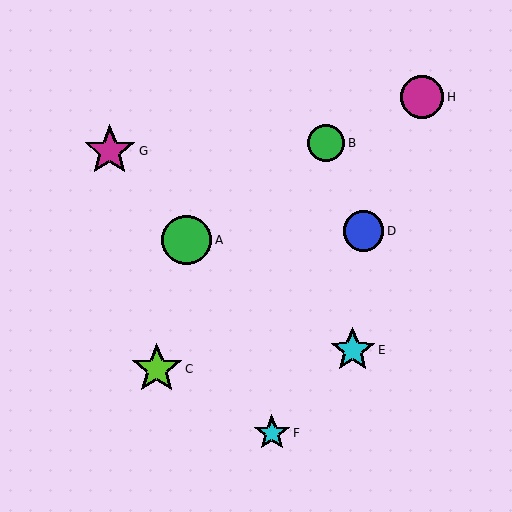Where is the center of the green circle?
The center of the green circle is at (187, 240).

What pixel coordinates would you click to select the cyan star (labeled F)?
Click at (272, 433) to select the cyan star F.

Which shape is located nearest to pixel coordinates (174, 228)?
The green circle (labeled A) at (187, 240) is nearest to that location.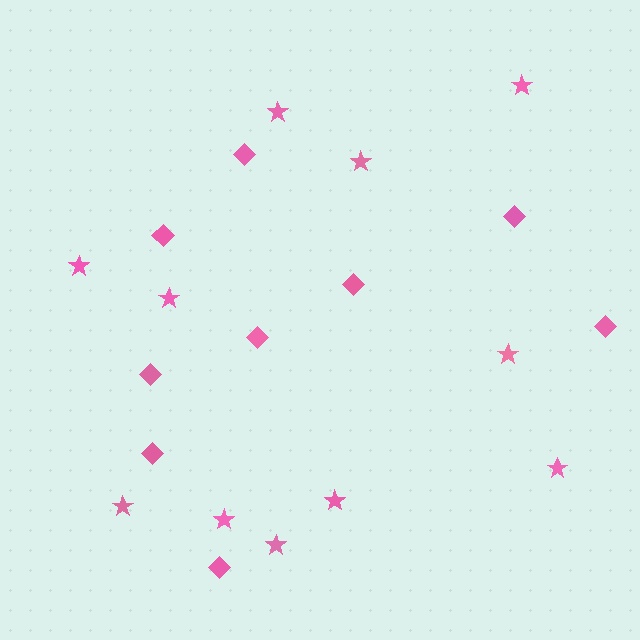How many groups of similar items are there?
There are 2 groups: one group of diamonds (9) and one group of stars (11).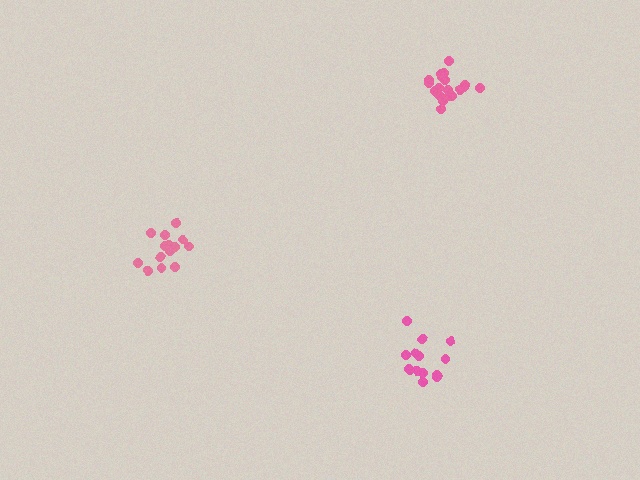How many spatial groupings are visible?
There are 3 spatial groupings.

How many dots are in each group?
Group 1: 14 dots, Group 2: 20 dots, Group 3: 14 dots (48 total).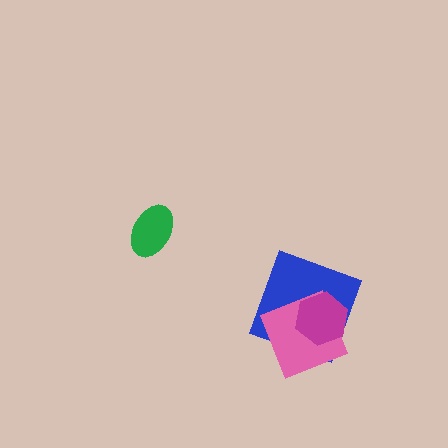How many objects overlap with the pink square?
2 objects overlap with the pink square.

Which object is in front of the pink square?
The magenta hexagon is in front of the pink square.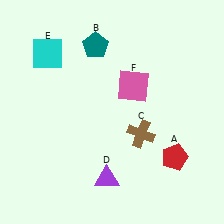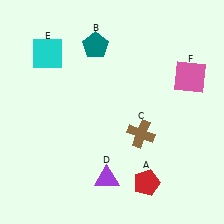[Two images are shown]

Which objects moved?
The objects that moved are: the red pentagon (A), the pink square (F).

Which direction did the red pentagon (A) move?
The red pentagon (A) moved left.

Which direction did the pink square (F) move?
The pink square (F) moved right.